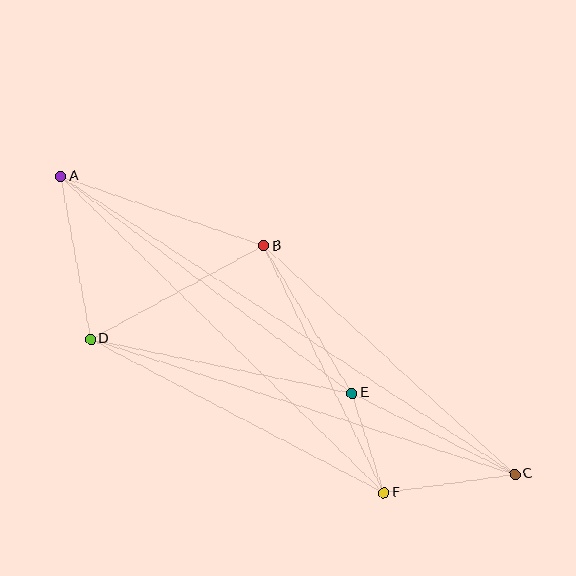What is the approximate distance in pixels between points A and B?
The distance between A and B is approximately 215 pixels.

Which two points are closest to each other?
Points E and F are closest to each other.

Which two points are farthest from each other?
Points A and C are farthest from each other.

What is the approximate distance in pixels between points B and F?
The distance between B and F is approximately 274 pixels.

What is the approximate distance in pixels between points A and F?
The distance between A and F is approximately 452 pixels.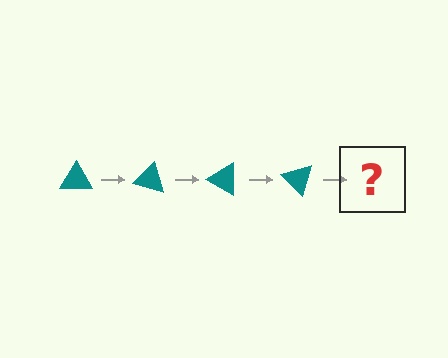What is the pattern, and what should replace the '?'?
The pattern is that the triangle rotates 15 degrees each step. The '?' should be a teal triangle rotated 60 degrees.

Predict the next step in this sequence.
The next step is a teal triangle rotated 60 degrees.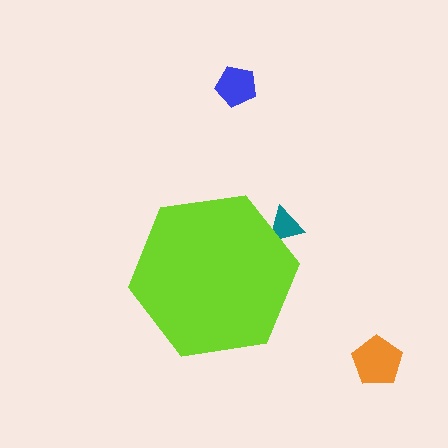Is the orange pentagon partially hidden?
No, the orange pentagon is fully visible.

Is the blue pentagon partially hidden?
No, the blue pentagon is fully visible.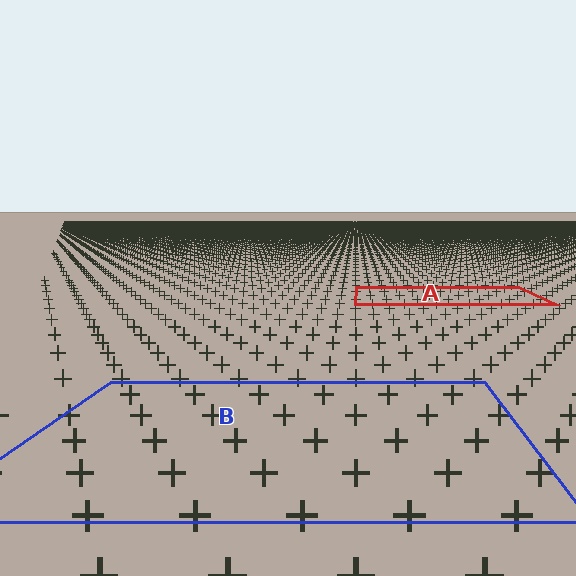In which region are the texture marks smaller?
The texture marks are smaller in region A, because it is farther away.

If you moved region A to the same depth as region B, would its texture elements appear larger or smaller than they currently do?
They would appear larger. At a closer depth, the same texture elements are projected at a bigger on-screen size.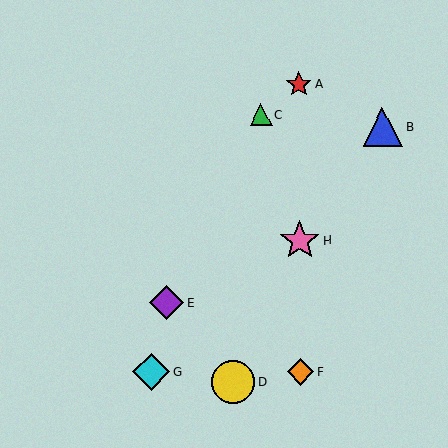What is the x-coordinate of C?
Object C is at x≈261.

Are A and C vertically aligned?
No, A is at x≈299 and C is at x≈261.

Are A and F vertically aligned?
Yes, both are at x≈299.